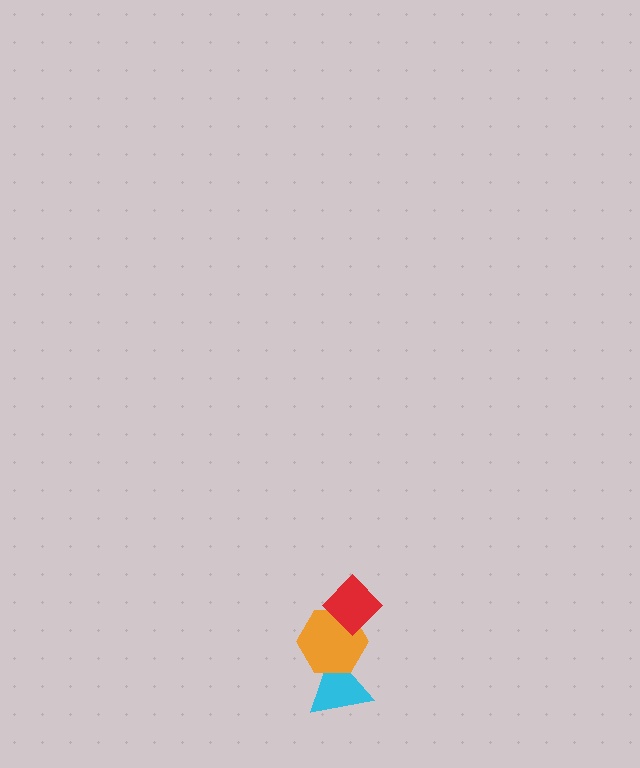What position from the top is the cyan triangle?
The cyan triangle is 3rd from the top.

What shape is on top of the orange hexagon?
The red diamond is on top of the orange hexagon.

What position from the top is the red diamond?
The red diamond is 1st from the top.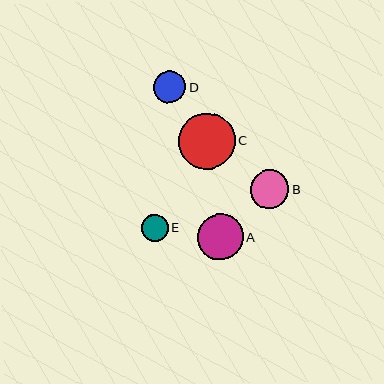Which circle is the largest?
Circle C is the largest with a size of approximately 57 pixels.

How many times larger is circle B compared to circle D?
Circle B is approximately 1.2 times the size of circle D.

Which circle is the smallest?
Circle E is the smallest with a size of approximately 27 pixels.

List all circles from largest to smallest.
From largest to smallest: C, A, B, D, E.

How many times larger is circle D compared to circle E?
Circle D is approximately 1.2 times the size of circle E.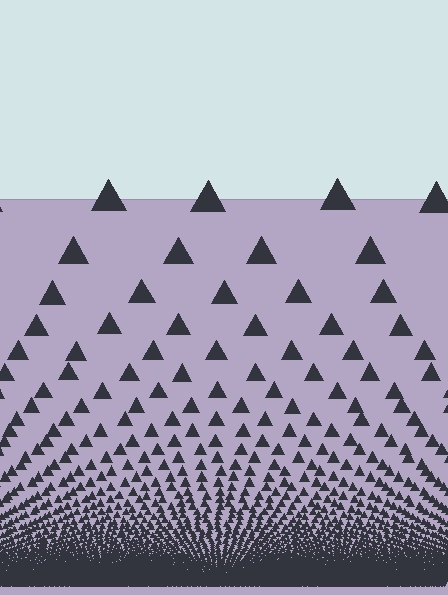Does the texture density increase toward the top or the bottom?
Density increases toward the bottom.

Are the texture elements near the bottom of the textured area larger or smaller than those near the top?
Smaller. The gradient is inverted — elements near the bottom are smaller and denser.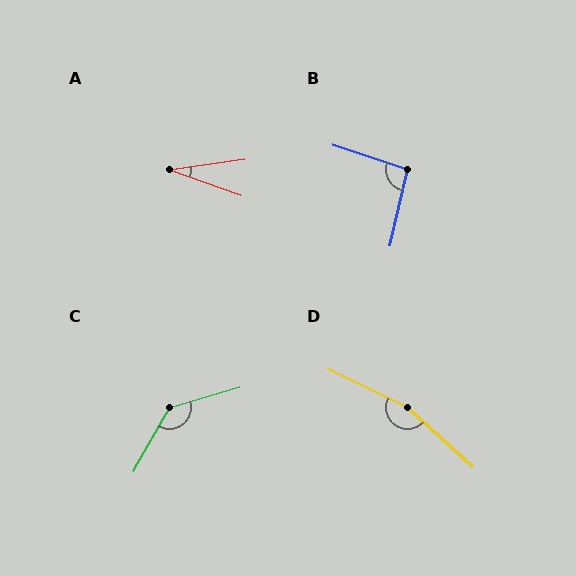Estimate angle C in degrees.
Approximately 136 degrees.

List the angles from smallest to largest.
A (27°), B (95°), C (136°), D (164°).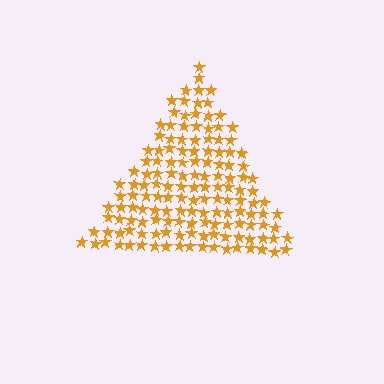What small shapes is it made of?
It is made of small stars.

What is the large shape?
The large shape is a triangle.